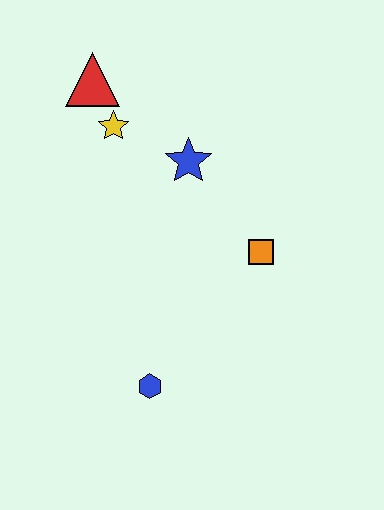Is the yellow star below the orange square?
No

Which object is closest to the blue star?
The yellow star is closest to the blue star.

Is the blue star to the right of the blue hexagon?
Yes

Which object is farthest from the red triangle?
The blue hexagon is farthest from the red triangle.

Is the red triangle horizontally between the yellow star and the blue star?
No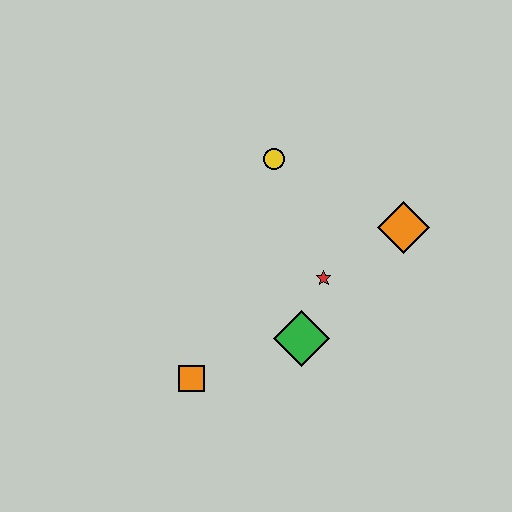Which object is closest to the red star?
The green diamond is closest to the red star.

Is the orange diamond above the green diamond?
Yes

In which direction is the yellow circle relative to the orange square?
The yellow circle is above the orange square.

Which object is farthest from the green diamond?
The yellow circle is farthest from the green diamond.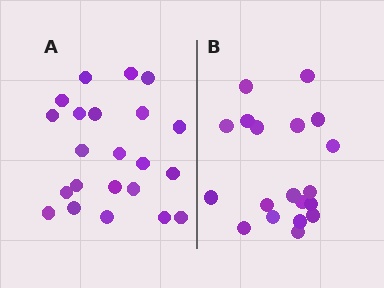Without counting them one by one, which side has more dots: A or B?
Region A (the left region) has more dots.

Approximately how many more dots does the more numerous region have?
Region A has just a few more — roughly 2 or 3 more dots than region B.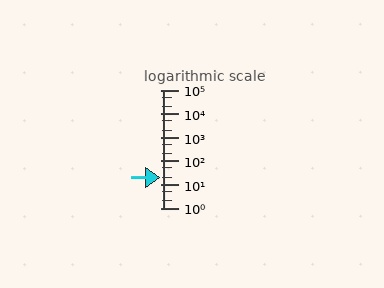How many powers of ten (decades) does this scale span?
The scale spans 5 decades, from 1 to 100000.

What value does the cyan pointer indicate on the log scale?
The pointer indicates approximately 19.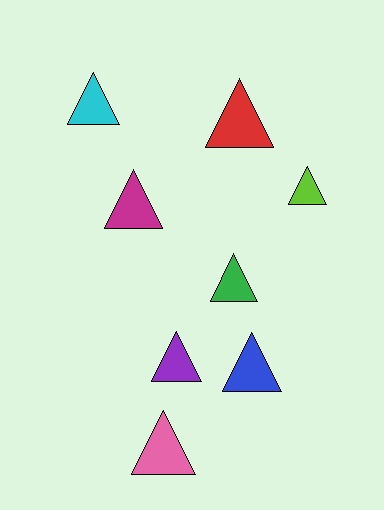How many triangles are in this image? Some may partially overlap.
There are 8 triangles.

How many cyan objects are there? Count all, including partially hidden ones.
There is 1 cyan object.